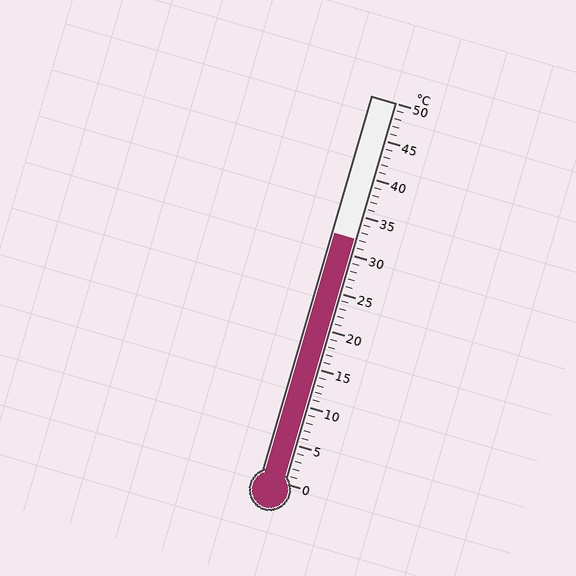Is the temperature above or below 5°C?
The temperature is above 5°C.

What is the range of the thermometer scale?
The thermometer scale ranges from 0°C to 50°C.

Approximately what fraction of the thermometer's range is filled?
The thermometer is filled to approximately 65% of its range.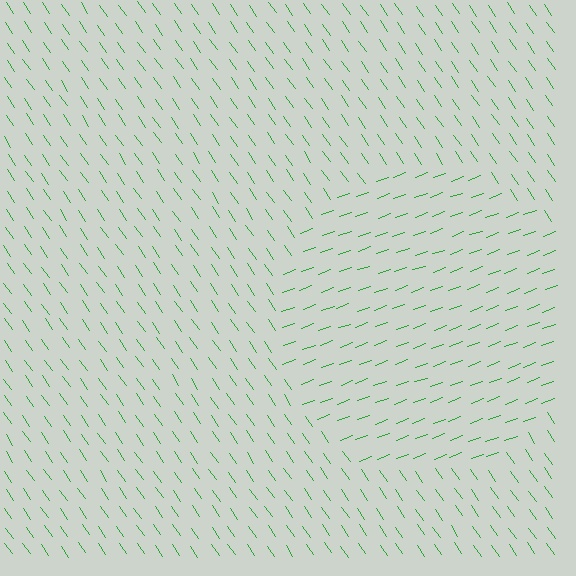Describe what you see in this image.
The image is filled with small green line segments. A circle region in the image has lines oriented differently from the surrounding lines, creating a visible texture boundary.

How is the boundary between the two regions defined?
The boundary is defined purely by a change in line orientation (approximately 75 degrees difference). All lines are the same color and thickness.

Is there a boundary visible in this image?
Yes, there is a texture boundary formed by a change in line orientation.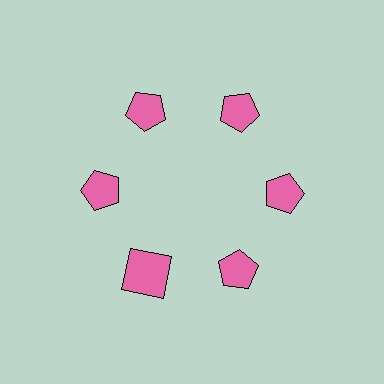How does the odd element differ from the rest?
It has a different shape: square instead of pentagon.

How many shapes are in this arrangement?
There are 6 shapes arranged in a ring pattern.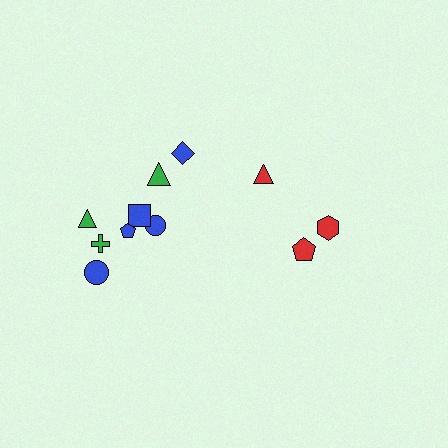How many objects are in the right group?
There are 3 objects.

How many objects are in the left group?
There are 8 objects.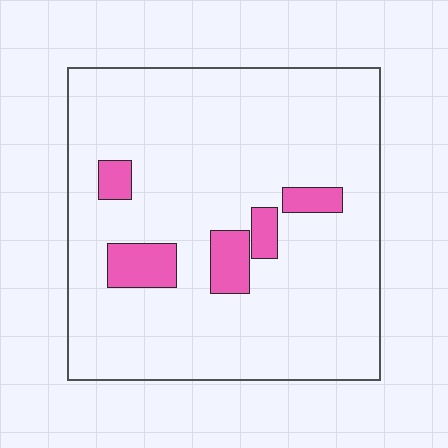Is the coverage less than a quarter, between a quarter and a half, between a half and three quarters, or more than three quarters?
Less than a quarter.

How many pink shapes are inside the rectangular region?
5.